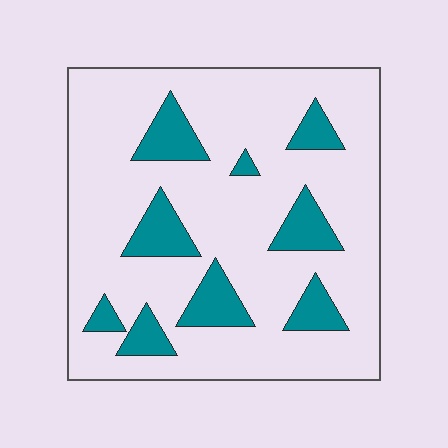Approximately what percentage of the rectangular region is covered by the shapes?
Approximately 20%.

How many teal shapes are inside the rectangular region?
9.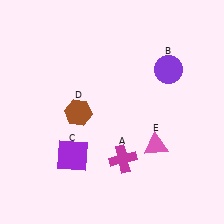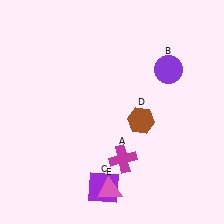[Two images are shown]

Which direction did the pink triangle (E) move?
The pink triangle (E) moved left.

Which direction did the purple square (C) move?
The purple square (C) moved down.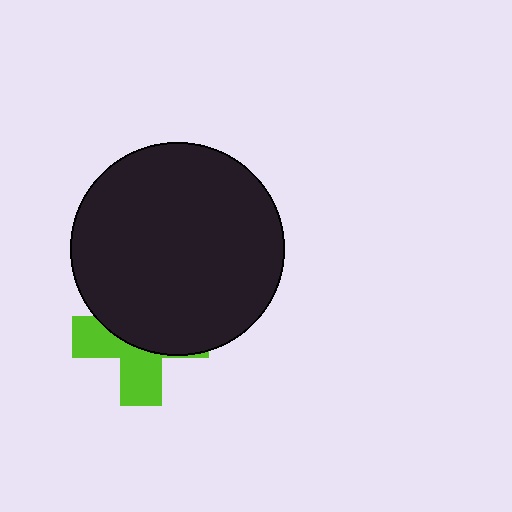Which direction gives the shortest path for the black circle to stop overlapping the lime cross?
Moving up gives the shortest separation.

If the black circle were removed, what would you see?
You would see the complete lime cross.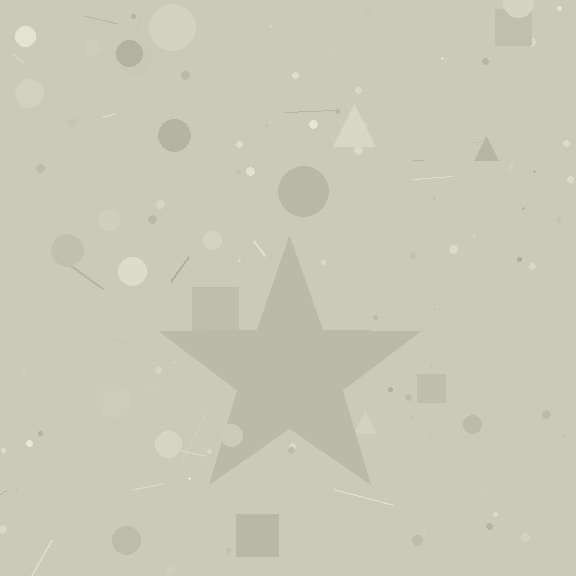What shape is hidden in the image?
A star is hidden in the image.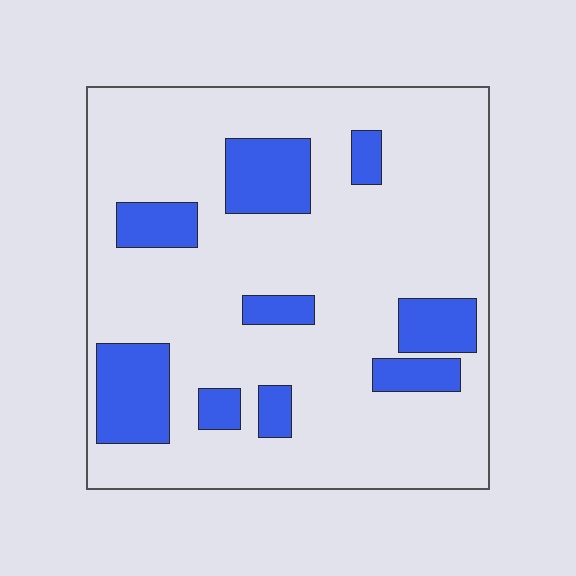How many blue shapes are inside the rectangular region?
9.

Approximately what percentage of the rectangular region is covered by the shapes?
Approximately 20%.